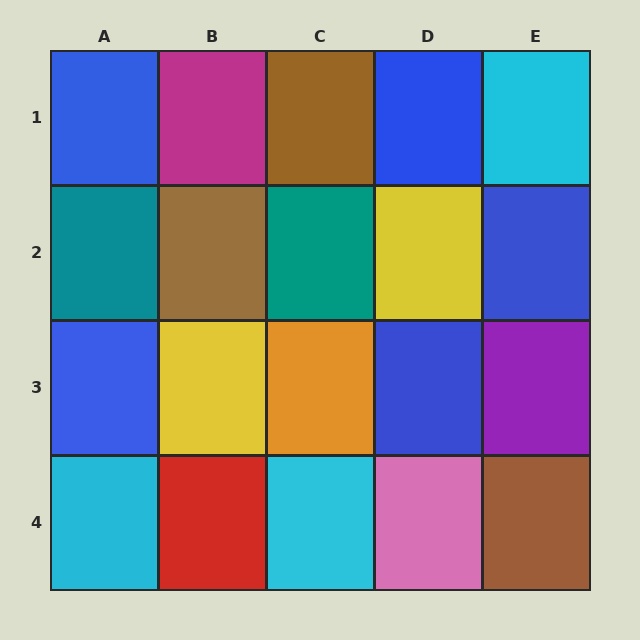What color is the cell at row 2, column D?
Yellow.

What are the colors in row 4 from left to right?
Cyan, red, cyan, pink, brown.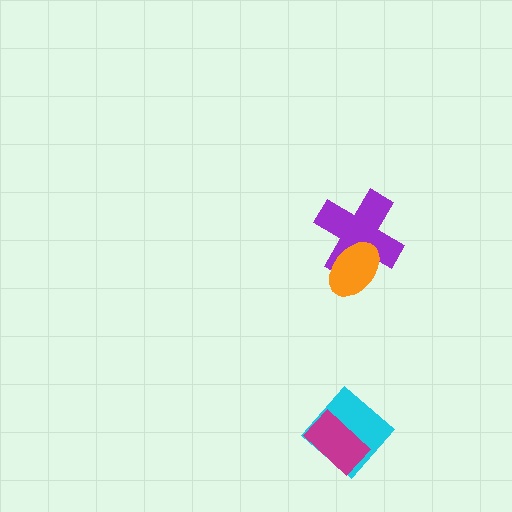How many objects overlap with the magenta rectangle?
1 object overlaps with the magenta rectangle.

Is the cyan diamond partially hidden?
Yes, it is partially covered by another shape.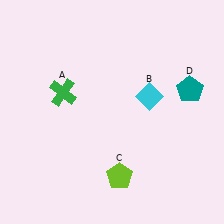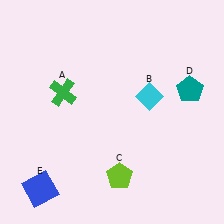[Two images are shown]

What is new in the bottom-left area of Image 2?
A blue square (E) was added in the bottom-left area of Image 2.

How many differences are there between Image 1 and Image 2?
There is 1 difference between the two images.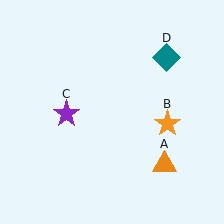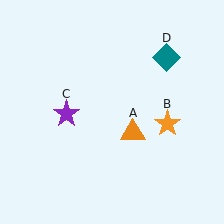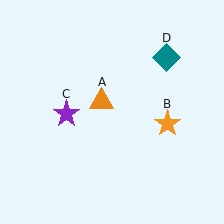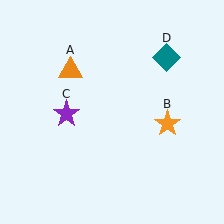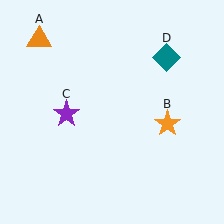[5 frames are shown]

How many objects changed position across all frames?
1 object changed position: orange triangle (object A).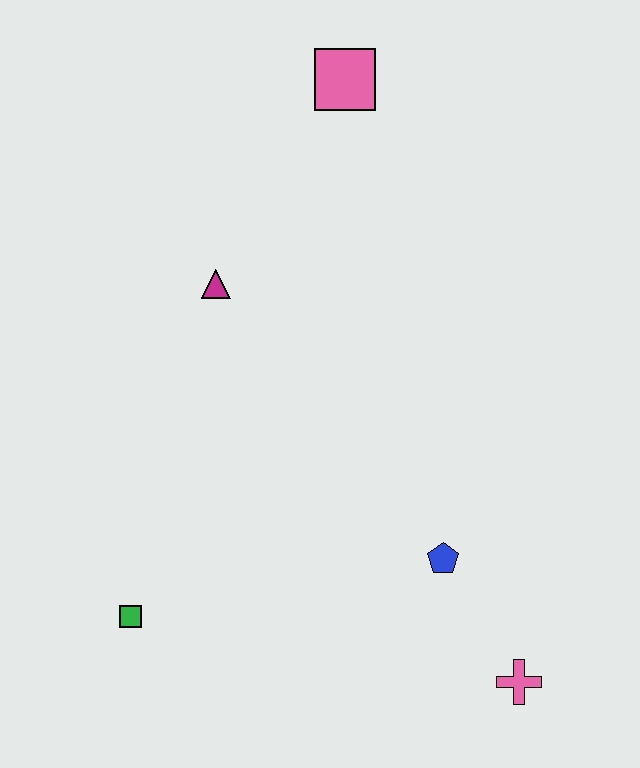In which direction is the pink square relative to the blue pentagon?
The pink square is above the blue pentagon.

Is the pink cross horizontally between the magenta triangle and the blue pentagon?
No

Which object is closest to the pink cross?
The blue pentagon is closest to the pink cross.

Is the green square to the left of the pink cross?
Yes